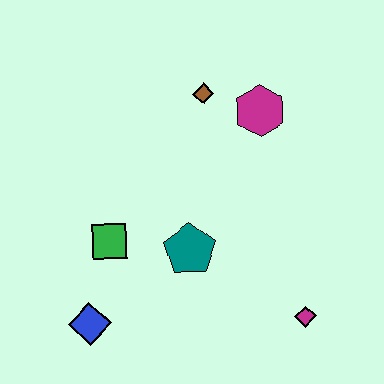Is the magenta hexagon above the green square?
Yes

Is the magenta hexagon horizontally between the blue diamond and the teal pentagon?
No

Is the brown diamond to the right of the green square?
Yes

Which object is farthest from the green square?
The magenta diamond is farthest from the green square.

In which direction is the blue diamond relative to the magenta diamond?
The blue diamond is to the left of the magenta diamond.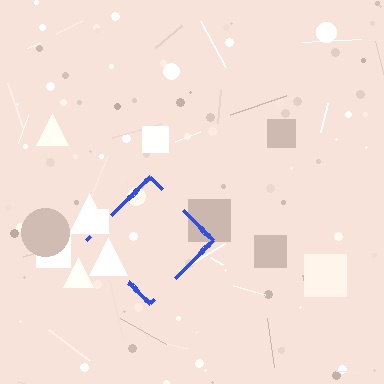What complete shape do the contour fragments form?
The contour fragments form a diamond.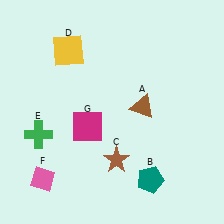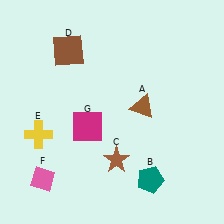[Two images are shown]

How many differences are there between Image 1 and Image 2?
There are 2 differences between the two images.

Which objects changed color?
D changed from yellow to brown. E changed from green to yellow.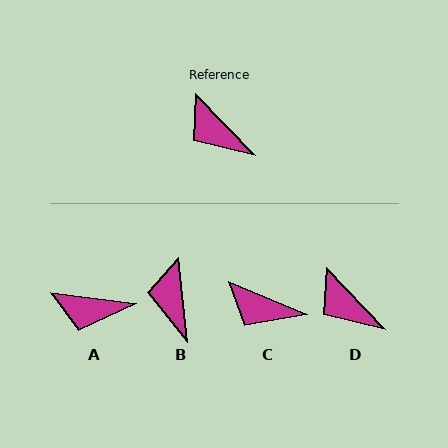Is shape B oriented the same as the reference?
No, it is off by about 38 degrees.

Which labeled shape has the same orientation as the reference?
D.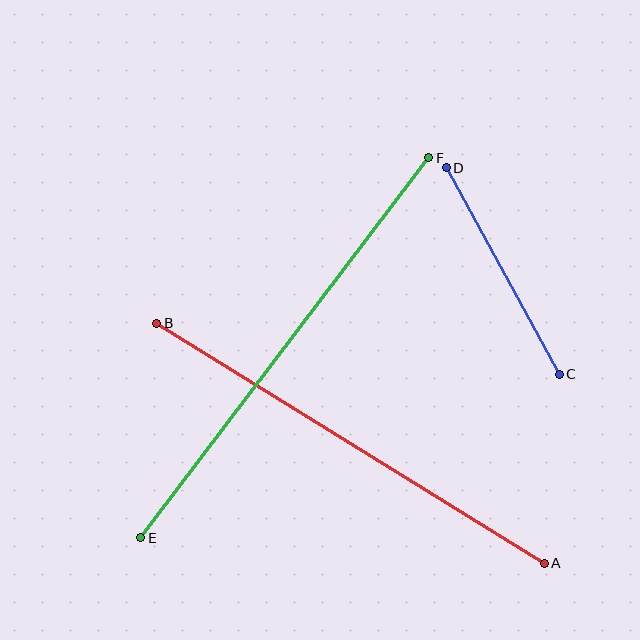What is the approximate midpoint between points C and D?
The midpoint is at approximately (503, 271) pixels.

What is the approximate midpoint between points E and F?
The midpoint is at approximately (285, 348) pixels.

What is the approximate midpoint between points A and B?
The midpoint is at approximately (350, 443) pixels.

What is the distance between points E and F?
The distance is approximately 477 pixels.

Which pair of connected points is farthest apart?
Points E and F are farthest apart.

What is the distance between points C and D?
The distance is approximately 235 pixels.